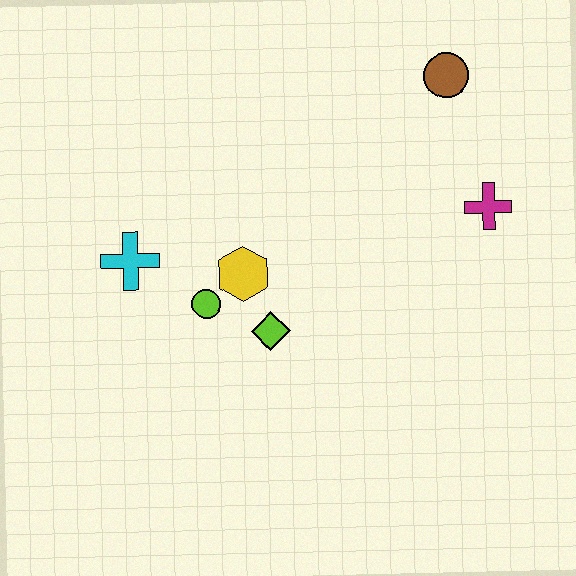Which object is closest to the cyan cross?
The lime circle is closest to the cyan cross.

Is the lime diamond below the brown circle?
Yes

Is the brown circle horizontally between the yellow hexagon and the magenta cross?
Yes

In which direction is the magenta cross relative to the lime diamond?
The magenta cross is to the right of the lime diamond.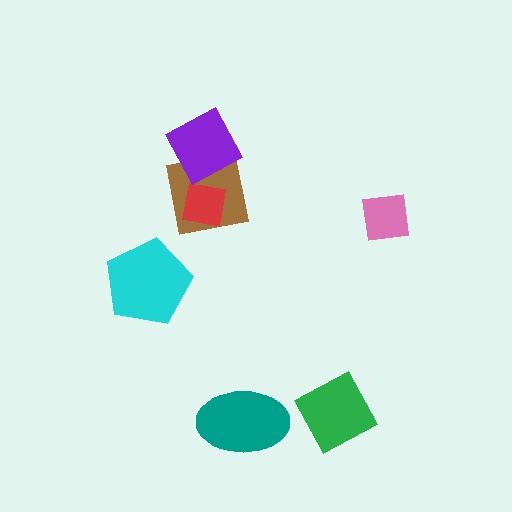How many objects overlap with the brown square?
2 objects overlap with the brown square.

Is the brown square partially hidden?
Yes, it is partially covered by another shape.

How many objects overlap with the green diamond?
0 objects overlap with the green diamond.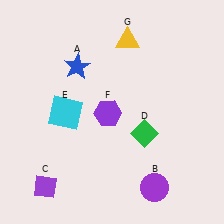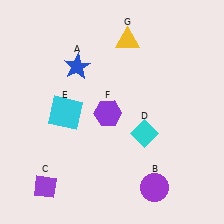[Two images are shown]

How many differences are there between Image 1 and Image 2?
There is 1 difference between the two images.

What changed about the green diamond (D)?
In Image 1, D is green. In Image 2, it changed to cyan.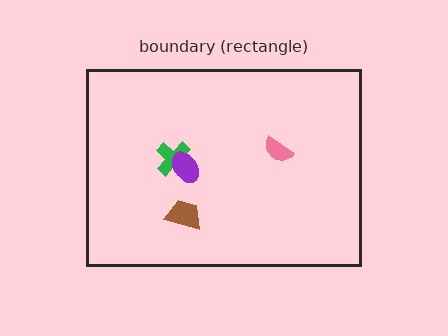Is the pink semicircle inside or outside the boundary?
Inside.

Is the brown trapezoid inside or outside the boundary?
Inside.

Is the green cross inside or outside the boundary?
Inside.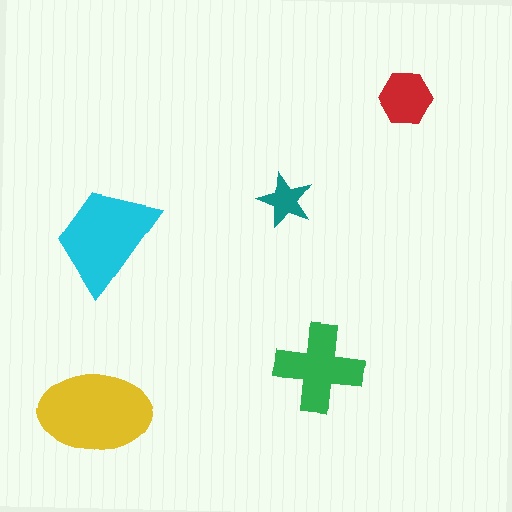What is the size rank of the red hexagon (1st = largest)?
4th.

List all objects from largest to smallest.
The yellow ellipse, the cyan trapezoid, the green cross, the red hexagon, the teal star.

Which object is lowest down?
The yellow ellipse is bottommost.